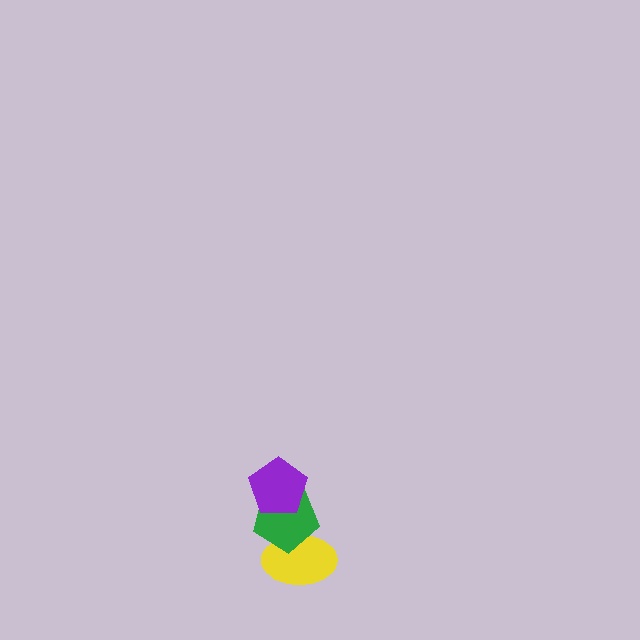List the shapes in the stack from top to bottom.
From top to bottom: the purple pentagon, the green pentagon, the yellow ellipse.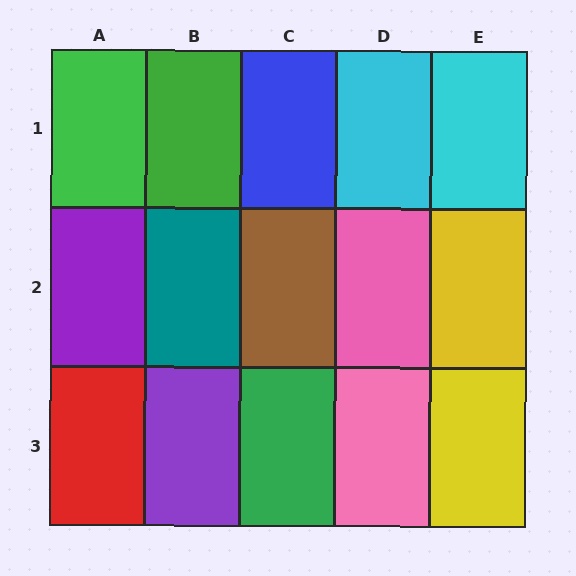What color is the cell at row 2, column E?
Yellow.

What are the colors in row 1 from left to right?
Green, green, blue, cyan, cyan.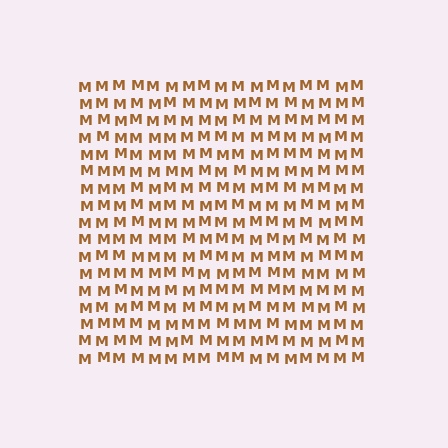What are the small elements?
The small elements are letter M's.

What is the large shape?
The large shape is a square.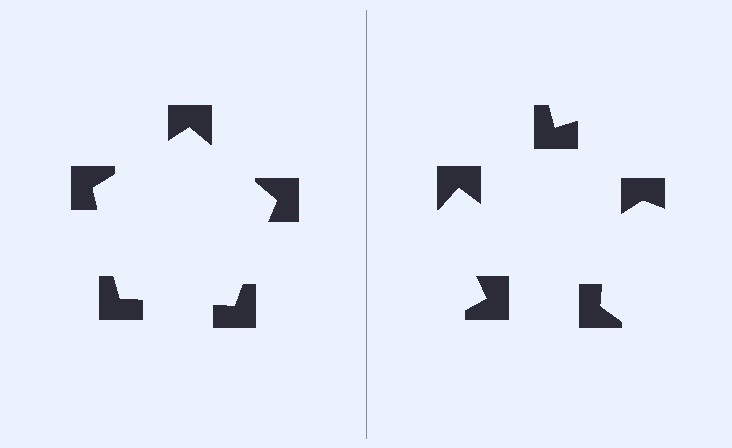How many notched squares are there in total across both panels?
10 — 5 on each side.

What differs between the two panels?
The notched squares are positioned identically on both sides; only the wedge orientations differ. On the left they align to a pentagon; on the right they are misaligned.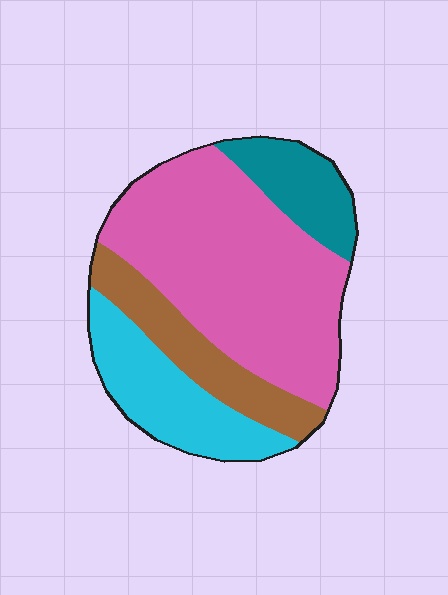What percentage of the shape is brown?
Brown takes up about one sixth (1/6) of the shape.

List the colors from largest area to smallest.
From largest to smallest: pink, cyan, brown, teal.